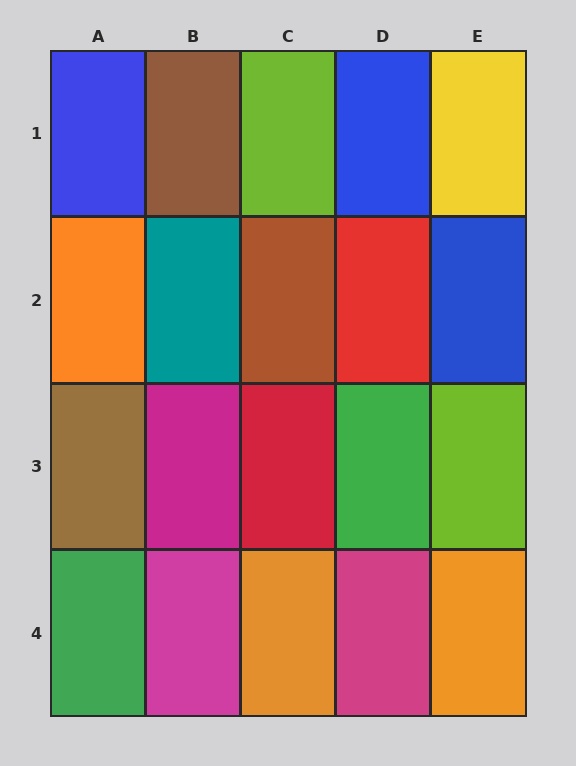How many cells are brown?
3 cells are brown.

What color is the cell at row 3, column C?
Red.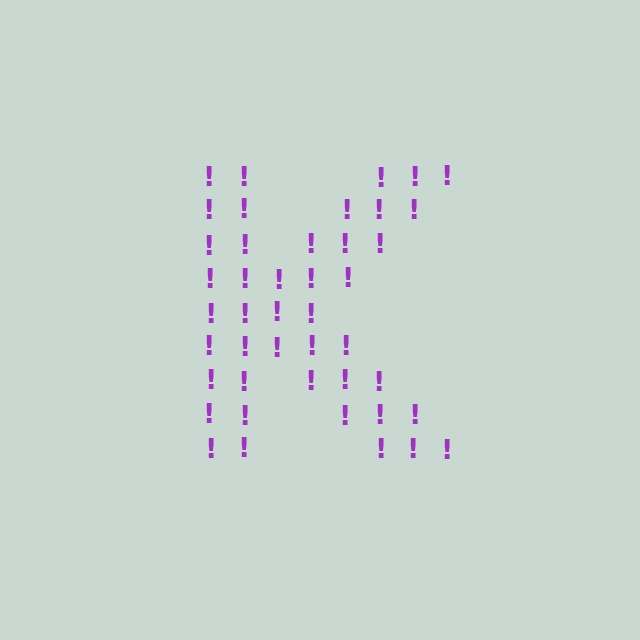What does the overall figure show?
The overall figure shows the letter K.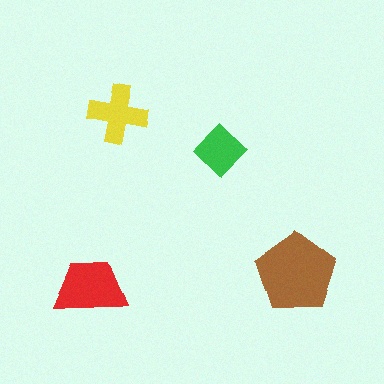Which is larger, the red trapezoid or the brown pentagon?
The brown pentagon.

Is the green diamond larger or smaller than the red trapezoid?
Smaller.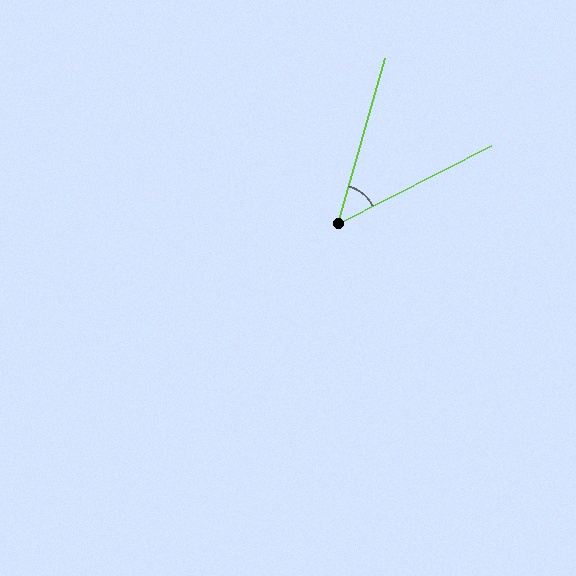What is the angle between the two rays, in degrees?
Approximately 47 degrees.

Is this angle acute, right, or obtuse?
It is acute.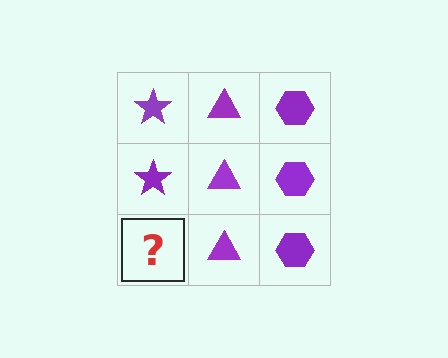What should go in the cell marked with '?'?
The missing cell should contain a purple star.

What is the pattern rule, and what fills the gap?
The rule is that each column has a consistent shape. The gap should be filled with a purple star.